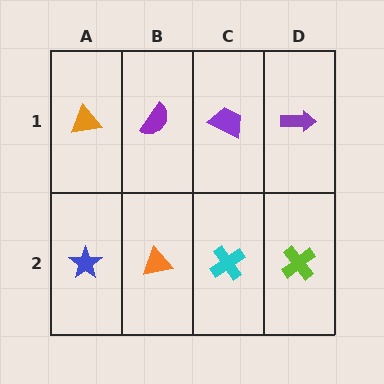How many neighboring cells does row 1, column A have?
2.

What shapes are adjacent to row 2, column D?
A purple arrow (row 1, column D), a cyan cross (row 2, column C).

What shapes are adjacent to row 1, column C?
A cyan cross (row 2, column C), a purple semicircle (row 1, column B), a purple arrow (row 1, column D).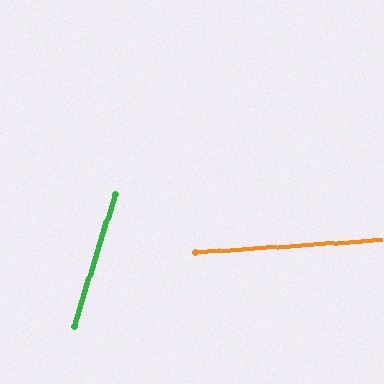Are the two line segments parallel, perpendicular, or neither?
Neither parallel nor perpendicular — they differ by about 69°.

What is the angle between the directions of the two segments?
Approximately 69 degrees.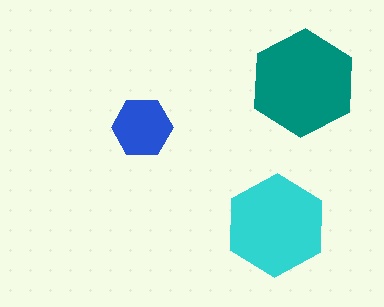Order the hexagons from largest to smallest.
the teal one, the cyan one, the blue one.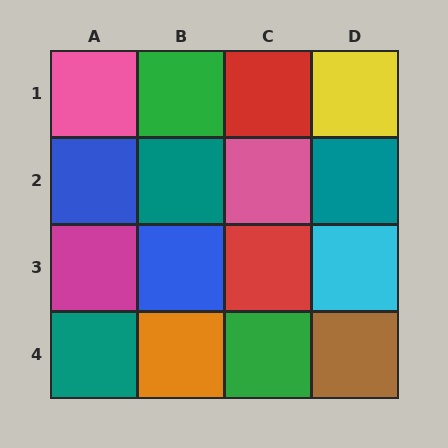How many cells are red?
2 cells are red.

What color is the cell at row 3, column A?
Magenta.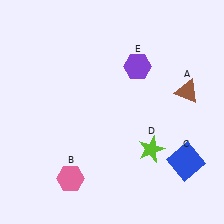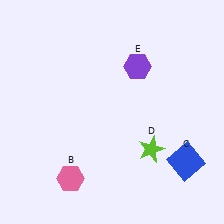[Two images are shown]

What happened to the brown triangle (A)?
The brown triangle (A) was removed in Image 2. It was in the top-right area of Image 1.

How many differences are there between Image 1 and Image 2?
There is 1 difference between the two images.